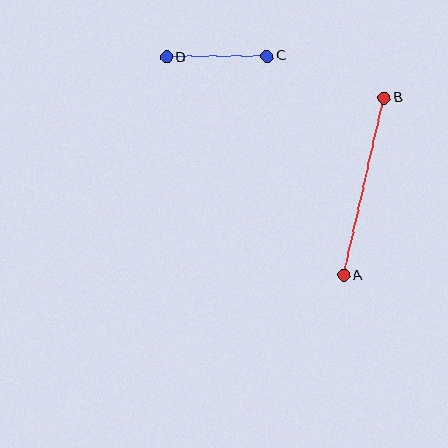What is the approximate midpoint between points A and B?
The midpoint is at approximately (364, 187) pixels.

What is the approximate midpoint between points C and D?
The midpoint is at approximately (217, 57) pixels.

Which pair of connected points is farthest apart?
Points A and B are farthest apart.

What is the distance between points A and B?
The distance is approximately 182 pixels.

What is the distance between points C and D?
The distance is approximately 101 pixels.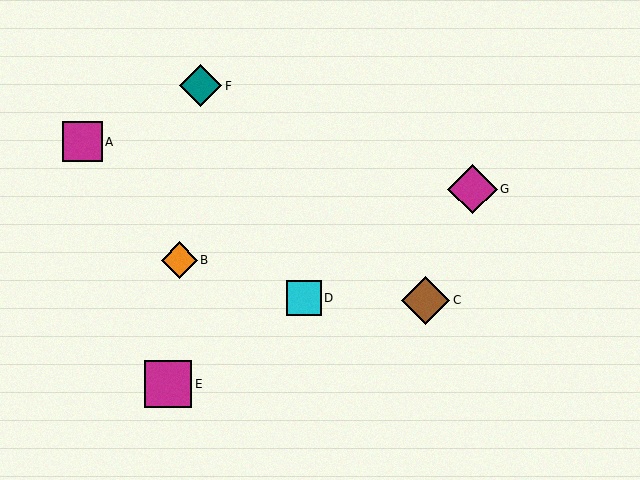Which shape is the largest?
The magenta diamond (labeled G) is the largest.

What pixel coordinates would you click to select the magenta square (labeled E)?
Click at (168, 384) to select the magenta square E.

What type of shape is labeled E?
Shape E is a magenta square.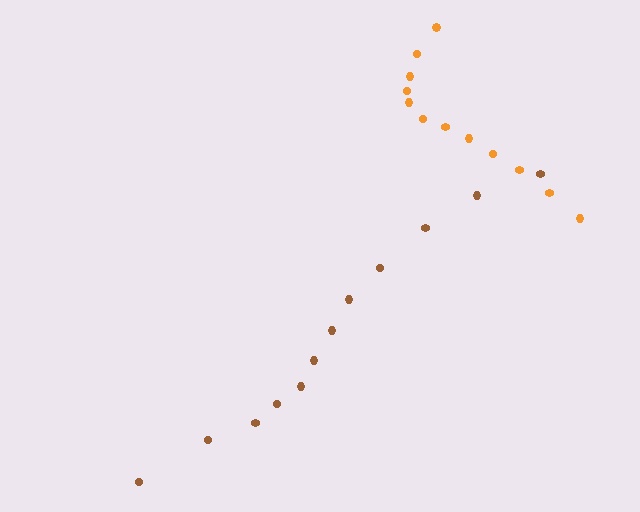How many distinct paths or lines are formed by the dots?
There are 2 distinct paths.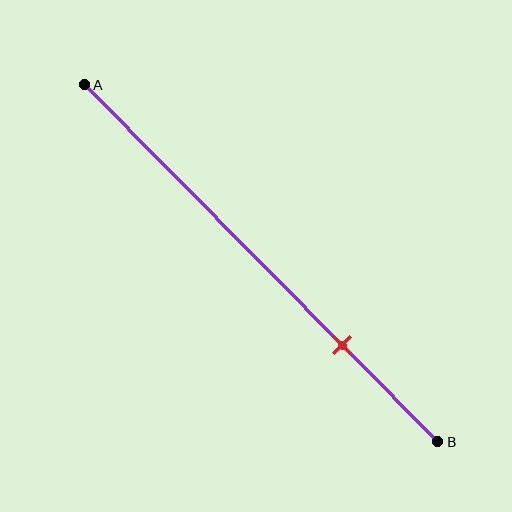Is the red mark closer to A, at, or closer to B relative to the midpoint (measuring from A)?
The red mark is closer to point B than the midpoint of segment AB.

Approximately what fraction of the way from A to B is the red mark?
The red mark is approximately 75% of the way from A to B.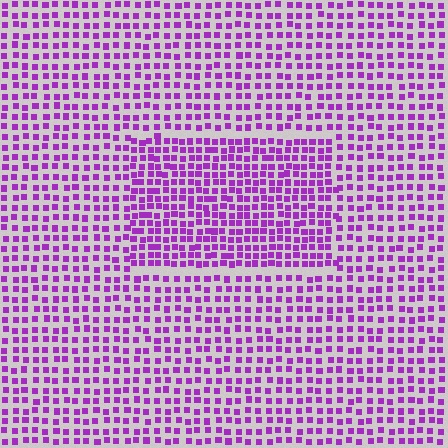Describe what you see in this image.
The image contains small purple elements arranged at two different densities. A rectangle-shaped region is visible where the elements are more densely packed than the surrounding area.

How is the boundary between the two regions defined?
The boundary is defined by a change in element density (approximately 1.6x ratio). All elements are the same color, size, and shape.